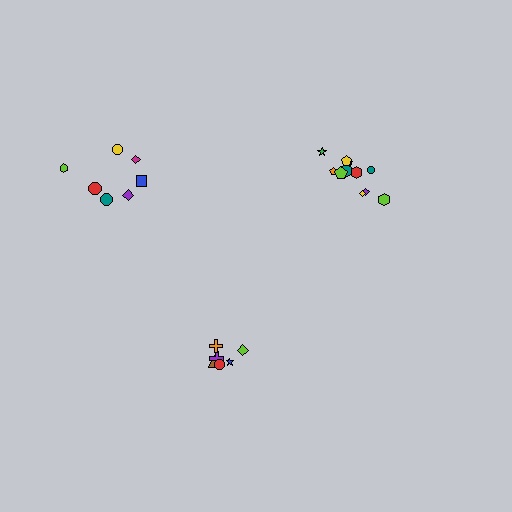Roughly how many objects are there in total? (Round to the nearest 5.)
Roughly 25 objects in total.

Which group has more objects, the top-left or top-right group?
The top-right group.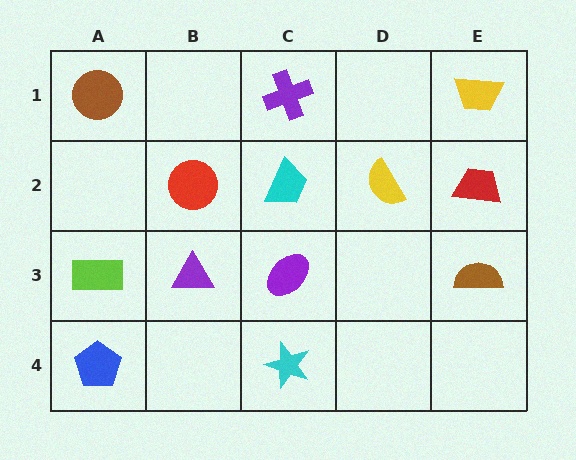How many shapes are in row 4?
2 shapes.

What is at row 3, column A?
A lime rectangle.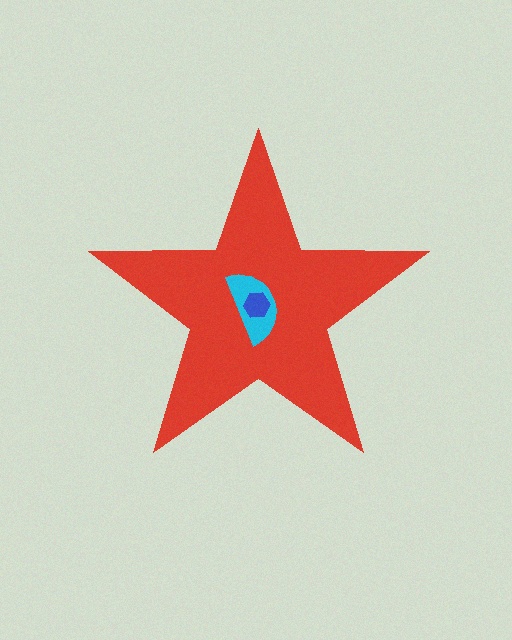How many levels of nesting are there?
3.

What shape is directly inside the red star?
The cyan semicircle.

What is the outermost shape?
The red star.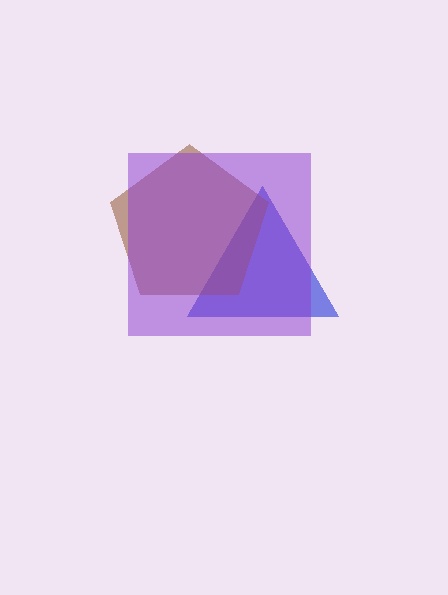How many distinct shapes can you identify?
There are 3 distinct shapes: a blue triangle, a brown pentagon, a purple square.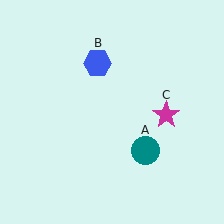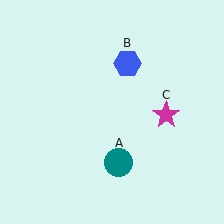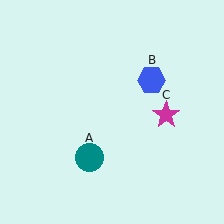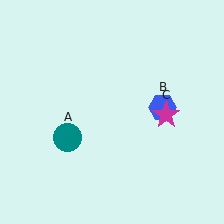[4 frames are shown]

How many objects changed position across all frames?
2 objects changed position: teal circle (object A), blue hexagon (object B).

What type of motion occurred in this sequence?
The teal circle (object A), blue hexagon (object B) rotated clockwise around the center of the scene.